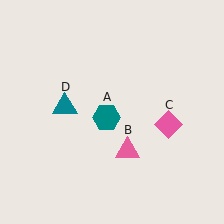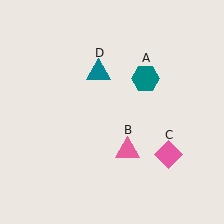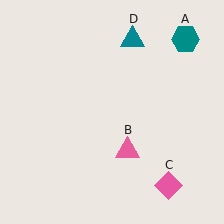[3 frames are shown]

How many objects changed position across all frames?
3 objects changed position: teal hexagon (object A), pink diamond (object C), teal triangle (object D).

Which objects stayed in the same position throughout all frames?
Pink triangle (object B) remained stationary.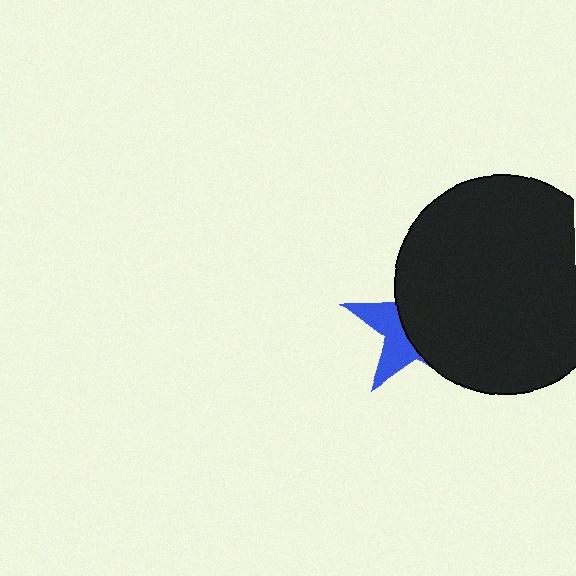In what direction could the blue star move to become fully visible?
The blue star could move left. That would shift it out from behind the black circle entirely.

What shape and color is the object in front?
The object in front is a black circle.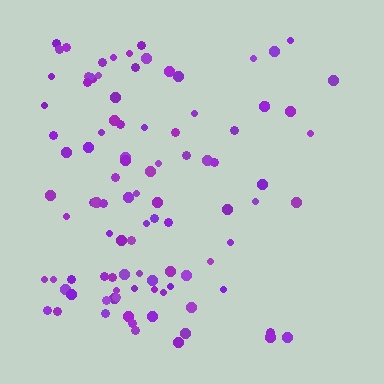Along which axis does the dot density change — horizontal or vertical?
Horizontal.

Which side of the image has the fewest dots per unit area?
The right.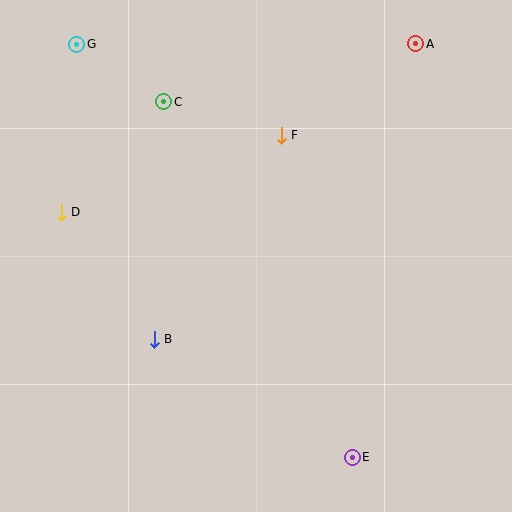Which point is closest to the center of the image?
Point F at (281, 135) is closest to the center.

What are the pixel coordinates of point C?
Point C is at (164, 102).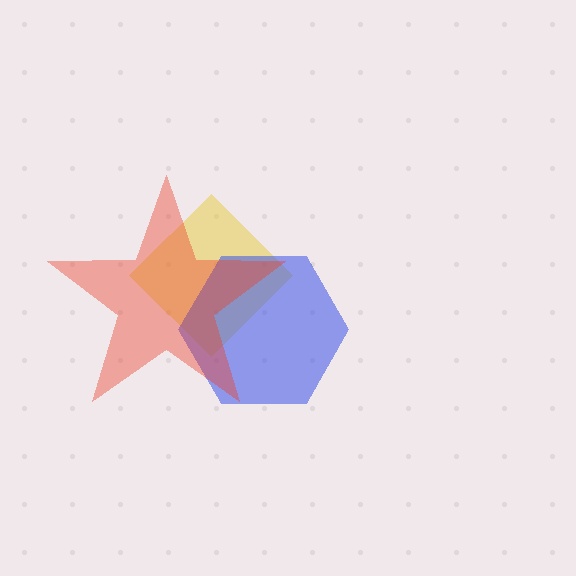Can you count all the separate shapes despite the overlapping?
Yes, there are 3 separate shapes.